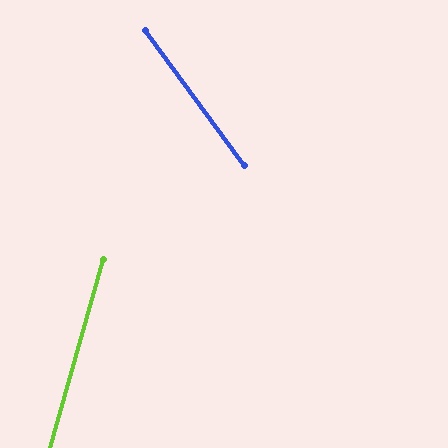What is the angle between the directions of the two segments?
Approximately 52 degrees.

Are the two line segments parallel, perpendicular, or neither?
Neither parallel nor perpendicular — they differ by about 52°.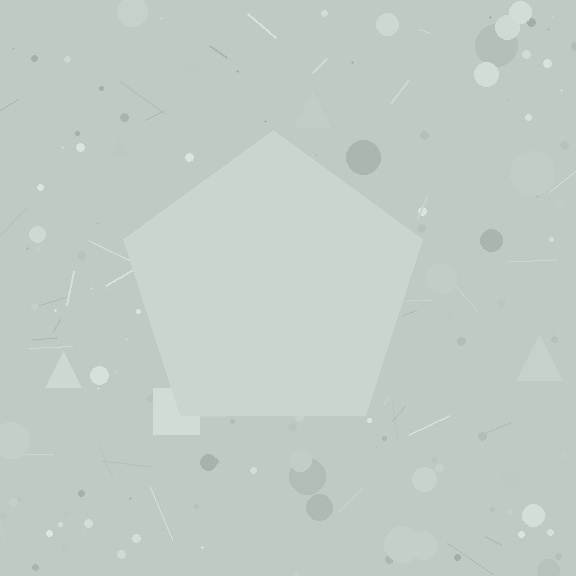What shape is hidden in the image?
A pentagon is hidden in the image.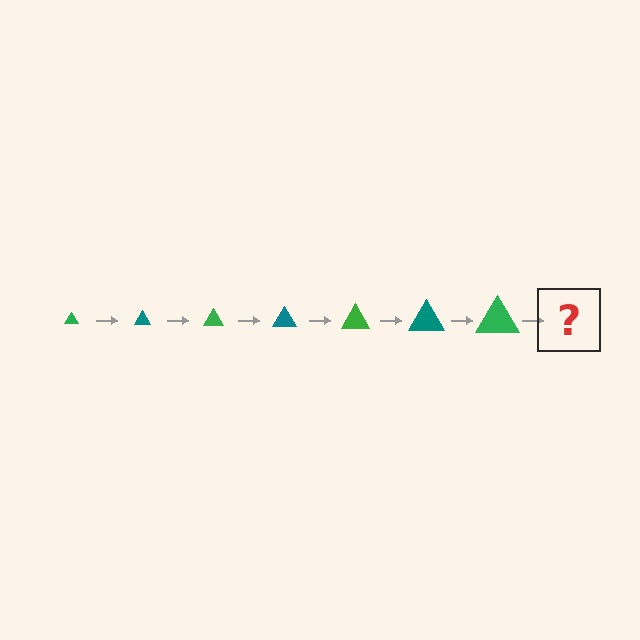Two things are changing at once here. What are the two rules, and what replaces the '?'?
The two rules are that the triangle grows larger each step and the color cycles through green and teal. The '?' should be a teal triangle, larger than the previous one.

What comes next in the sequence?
The next element should be a teal triangle, larger than the previous one.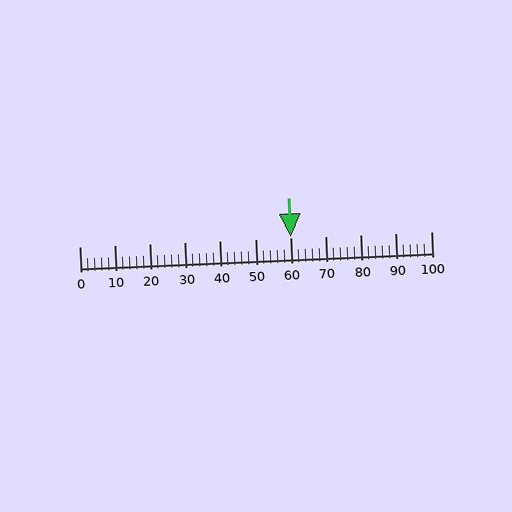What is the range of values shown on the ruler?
The ruler shows values from 0 to 100.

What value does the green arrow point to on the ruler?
The green arrow points to approximately 60.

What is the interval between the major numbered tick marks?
The major tick marks are spaced 10 units apart.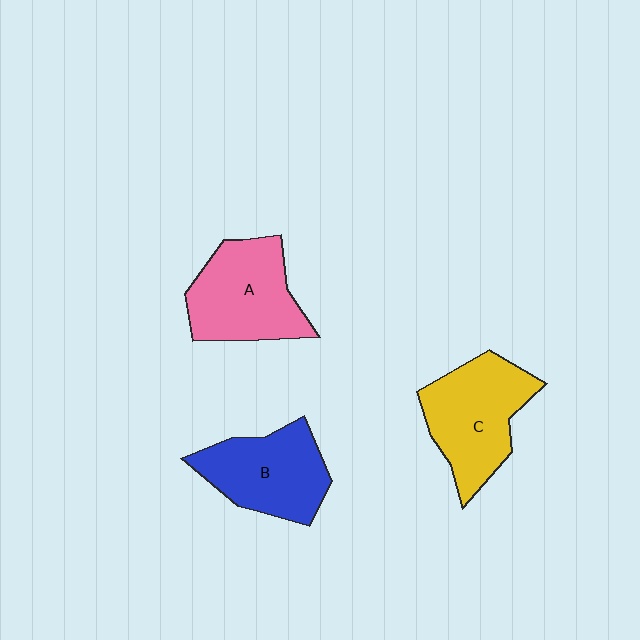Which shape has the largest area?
Shape C (yellow).